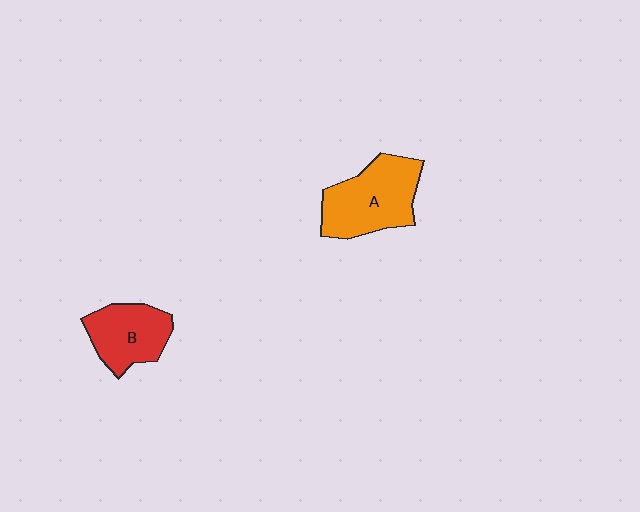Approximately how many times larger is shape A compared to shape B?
Approximately 1.3 times.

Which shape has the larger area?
Shape A (orange).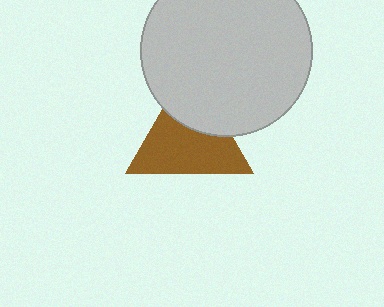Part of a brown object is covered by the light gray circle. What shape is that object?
It is a triangle.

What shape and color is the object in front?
The object in front is a light gray circle.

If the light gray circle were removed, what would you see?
You would see the complete brown triangle.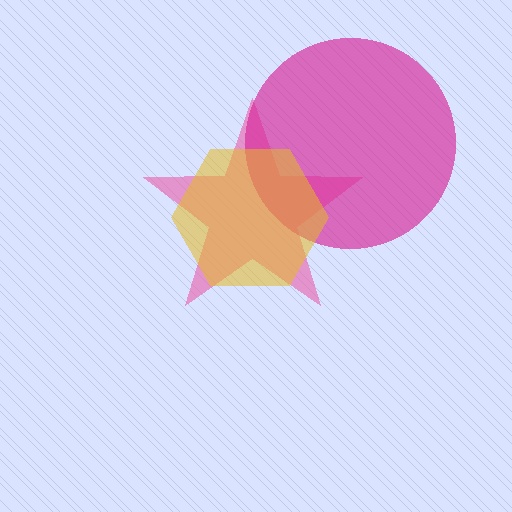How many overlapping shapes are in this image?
There are 3 overlapping shapes in the image.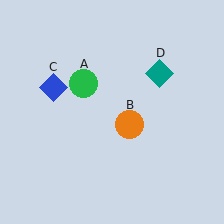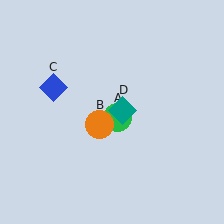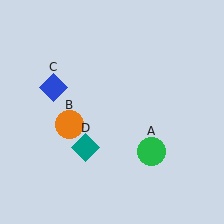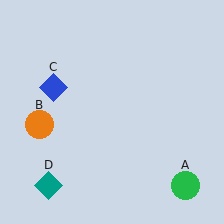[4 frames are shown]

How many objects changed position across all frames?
3 objects changed position: green circle (object A), orange circle (object B), teal diamond (object D).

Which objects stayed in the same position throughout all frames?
Blue diamond (object C) remained stationary.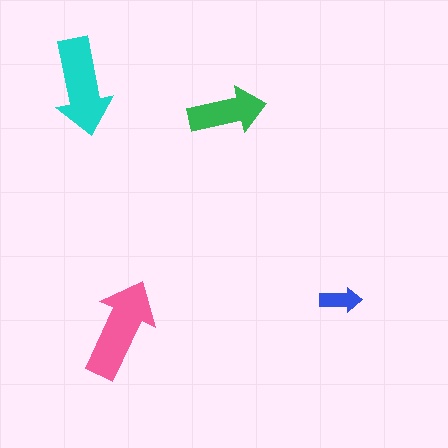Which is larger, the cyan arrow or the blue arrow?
The cyan one.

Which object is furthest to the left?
The cyan arrow is leftmost.